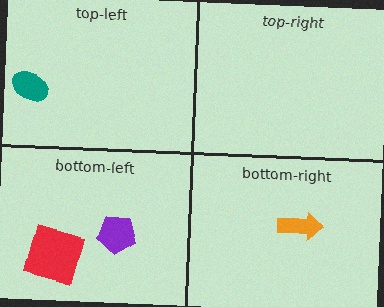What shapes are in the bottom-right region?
The orange arrow.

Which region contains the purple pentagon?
The bottom-left region.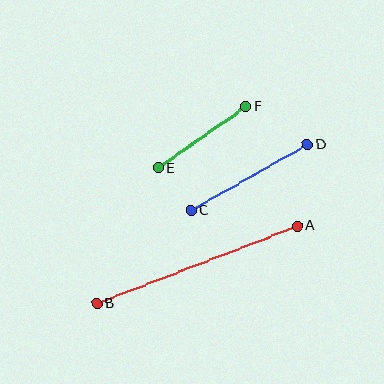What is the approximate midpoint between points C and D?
The midpoint is at approximately (249, 177) pixels.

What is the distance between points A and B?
The distance is approximately 215 pixels.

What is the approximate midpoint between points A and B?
The midpoint is at approximately (197, 265) pixels.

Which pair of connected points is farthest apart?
Points A and B are farthest apart.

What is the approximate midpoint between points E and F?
The midpoint is at approximately (202, 137) pixels.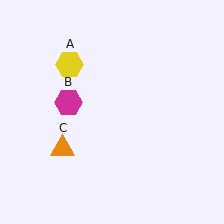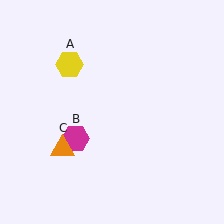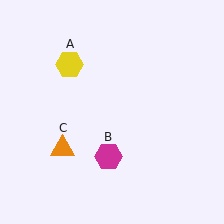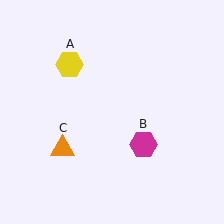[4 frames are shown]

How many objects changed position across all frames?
1 object changed position: magenta hexagon (object B).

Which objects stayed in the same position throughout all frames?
Yellow hexagon (object A) and orange triangle (object C) remained stationary.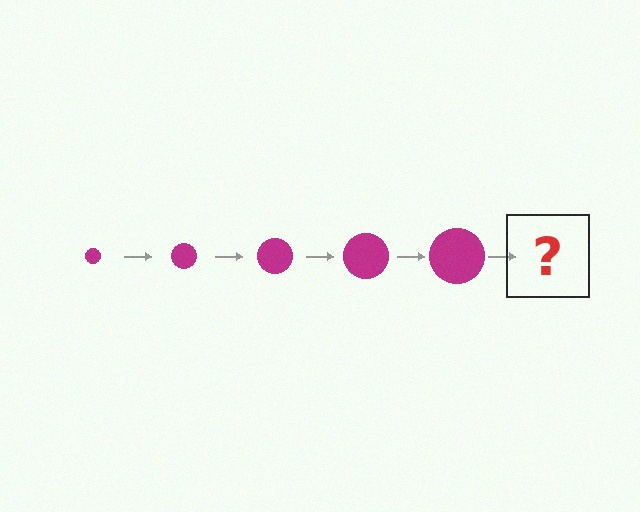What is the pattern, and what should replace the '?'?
The pattern is that the circle gets progressively larger each step. The '?' should be a magenta circle, larger than the previous one.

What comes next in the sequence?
The next element should be a magenta circle, larger than the previous one.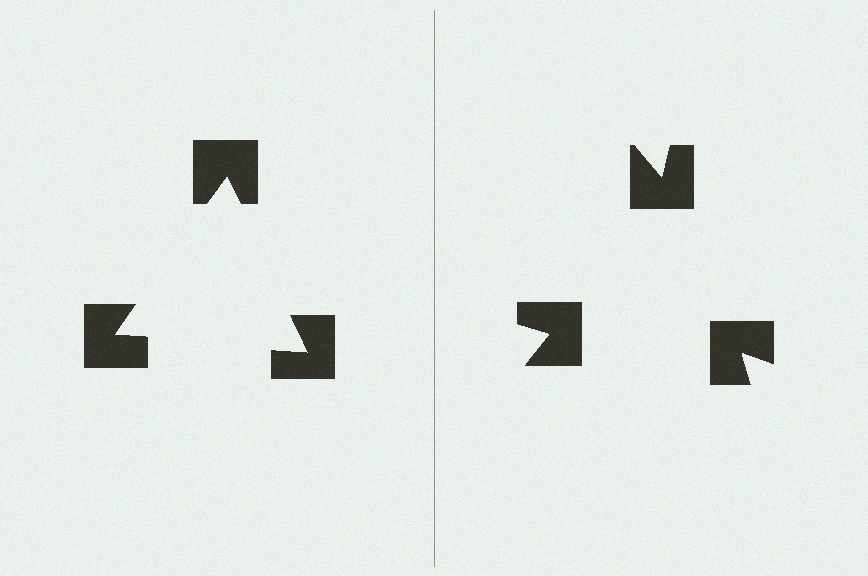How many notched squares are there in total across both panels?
6 — 3 on each side.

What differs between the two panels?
The notched squares are positioned identically on both sides; only the wedge orientations differ. On the left they align to a triangle; on the right they are misaligned.